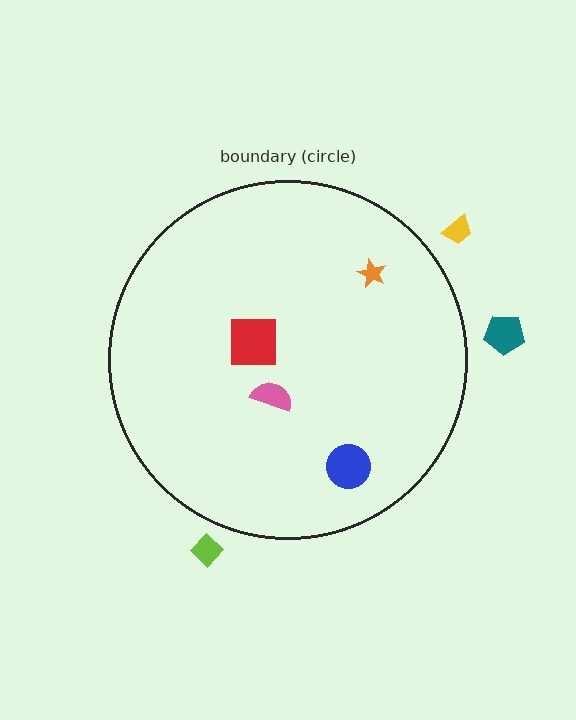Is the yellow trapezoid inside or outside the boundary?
Outside.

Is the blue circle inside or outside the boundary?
Inside.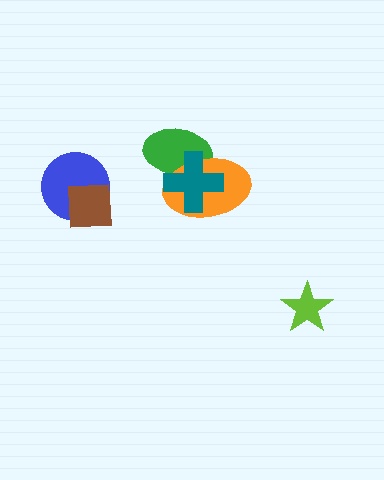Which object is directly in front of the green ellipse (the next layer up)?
The orange ellipse is directly in front of the green ellipse.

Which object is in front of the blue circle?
The brown square is in front of the blue circle.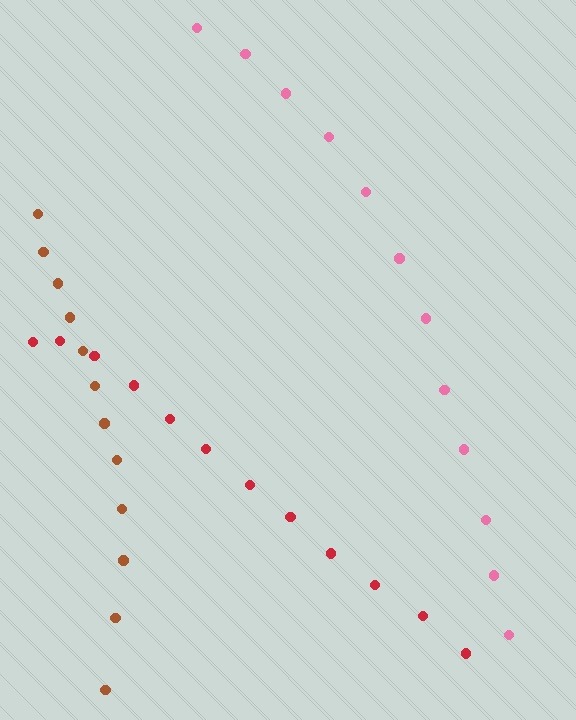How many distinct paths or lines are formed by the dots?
There are 3 distinct paths.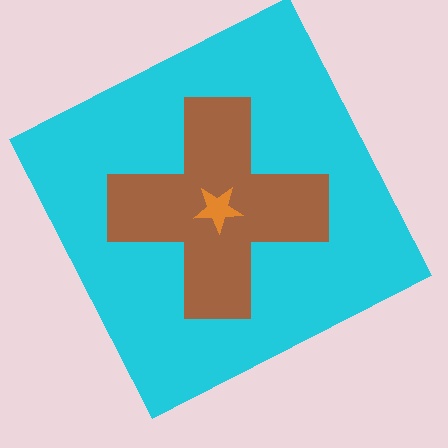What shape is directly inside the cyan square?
The brown cross.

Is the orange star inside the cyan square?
Yes.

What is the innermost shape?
The orange star.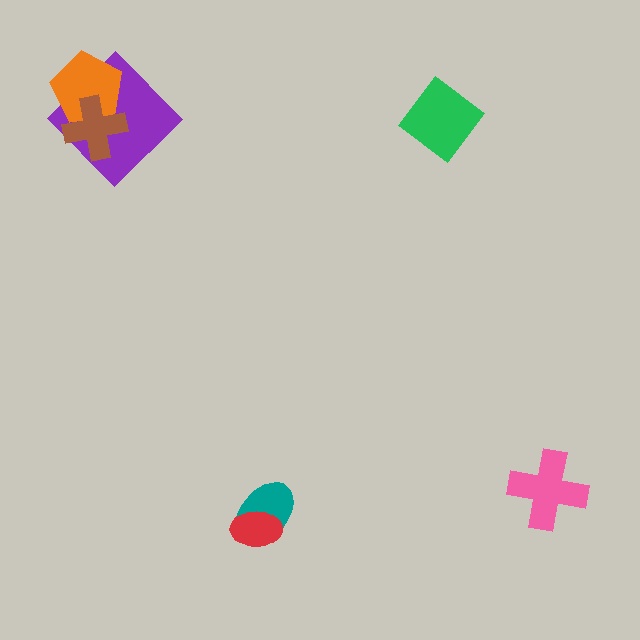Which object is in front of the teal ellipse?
The red ellipse is in front of the teal ellipse.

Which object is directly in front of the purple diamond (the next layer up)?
The orange pentagon is directly in front of the purple diamond.